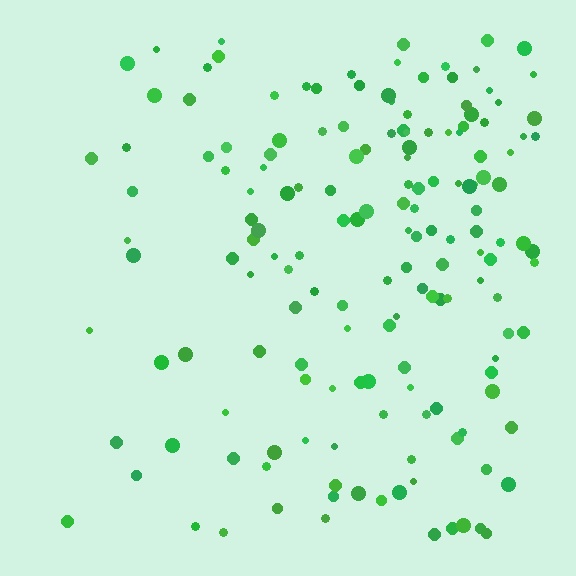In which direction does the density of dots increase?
From left to right, with the right side densest.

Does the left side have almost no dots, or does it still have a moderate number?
Still a moderate number, just noticeably fewer than the right.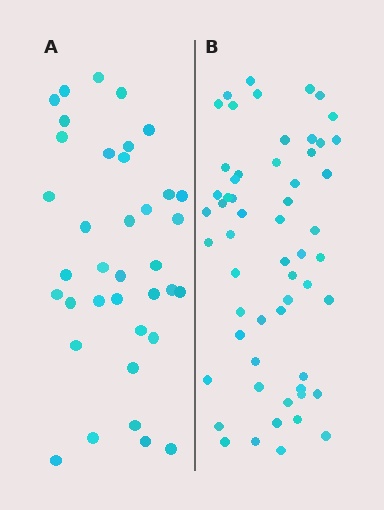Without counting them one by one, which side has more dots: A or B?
Region B (the right region) has more dots.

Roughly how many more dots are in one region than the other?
Region B has approximately 20 more dots than region A.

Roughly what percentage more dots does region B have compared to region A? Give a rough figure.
About 55% more.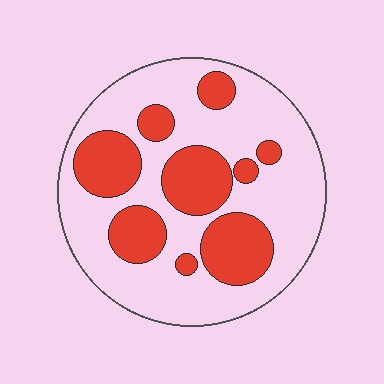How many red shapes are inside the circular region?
9.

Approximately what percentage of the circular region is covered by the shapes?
Approximately 30%.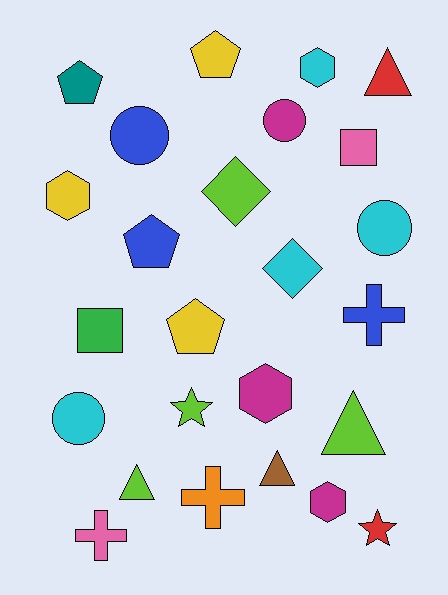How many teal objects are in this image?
There is 1 teal object.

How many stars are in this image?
There are 2 stars.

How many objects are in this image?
There are 25 objects.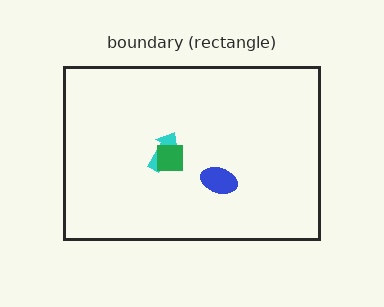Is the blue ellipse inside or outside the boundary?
Inside.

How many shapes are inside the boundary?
3 inside, 0 outside.